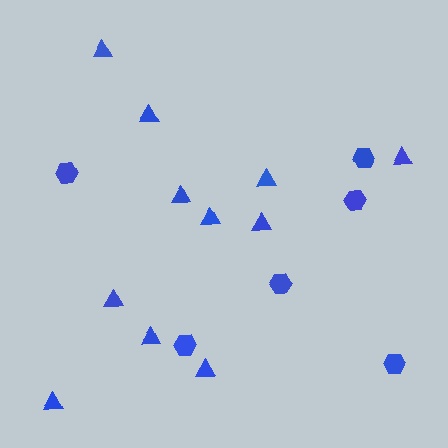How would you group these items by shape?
There are 2 groups: one group of triangles (11) and one group of hexagons (6).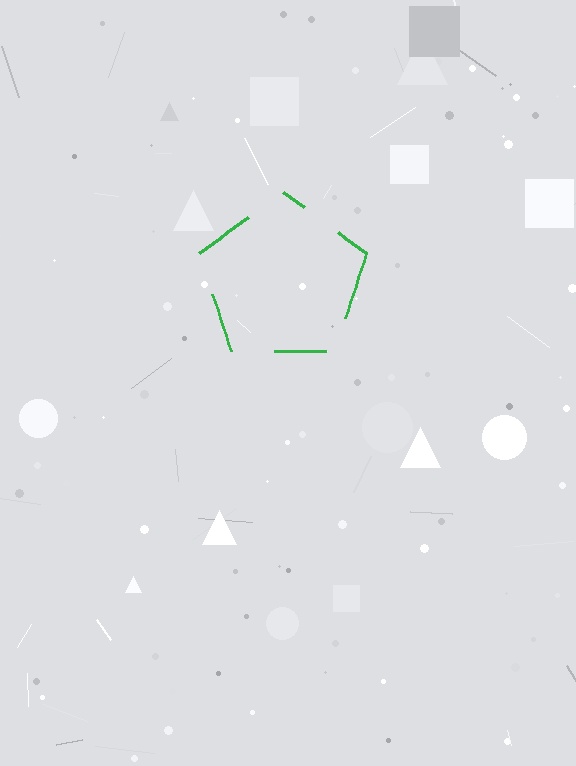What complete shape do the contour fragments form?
The contour fragments form a pentagon.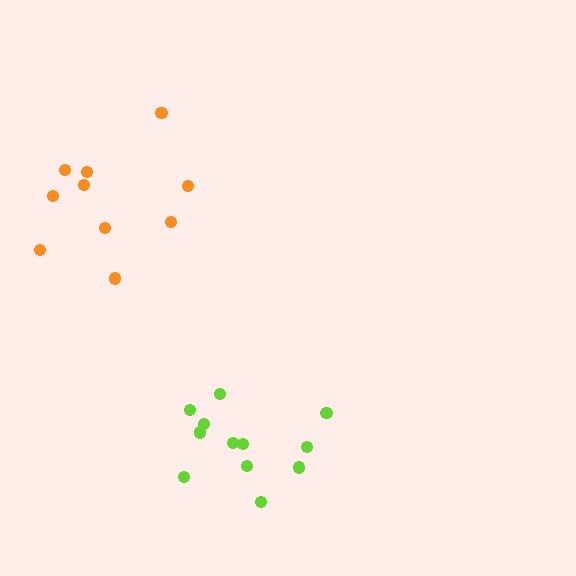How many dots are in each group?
Group 1: 12 dots, Group 2: 10 dots (22 total).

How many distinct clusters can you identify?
There are 2 distinct clusters.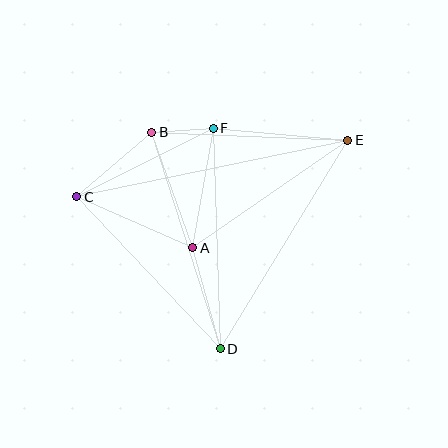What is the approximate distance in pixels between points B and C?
The distance between B and C is approximately 99 pixels.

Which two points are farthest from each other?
Points C and E are farthest from each other.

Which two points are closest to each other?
Points B and F are closest to each other.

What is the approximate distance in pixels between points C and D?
The distance between C and D is approximately 209 pixels.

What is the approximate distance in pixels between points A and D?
The distance between A and D is approximately 105 pixels.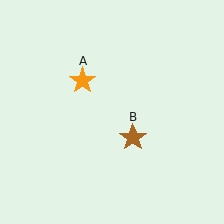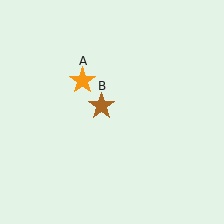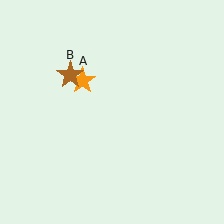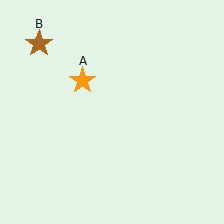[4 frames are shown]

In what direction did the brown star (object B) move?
The brown star (object B) moved up and to the left.